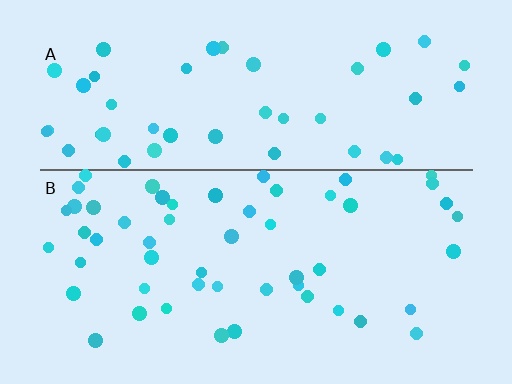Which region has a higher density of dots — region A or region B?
B (the bottom).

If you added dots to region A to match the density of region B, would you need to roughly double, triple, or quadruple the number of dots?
Approximately double.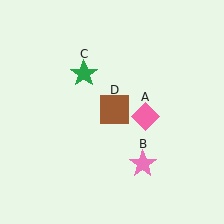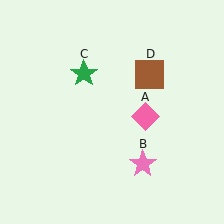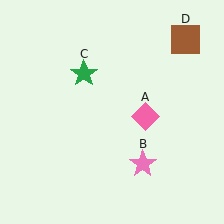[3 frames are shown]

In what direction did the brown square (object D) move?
The brown square (object D) moved up and to the right.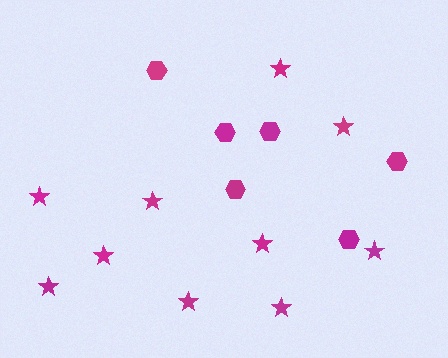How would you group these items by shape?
There are 2 groups: one group of hexagons (6) and one group of stars (10).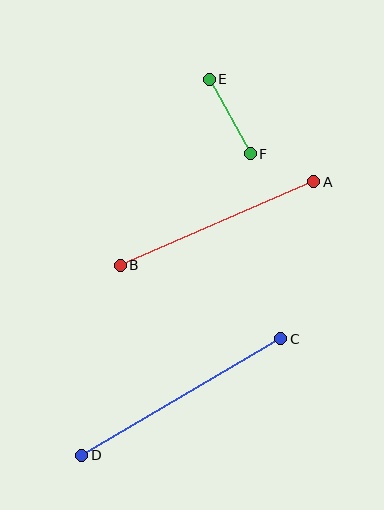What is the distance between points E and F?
The distance is approximately 85 pixels.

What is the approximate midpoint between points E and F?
The midpoint is at approximately (230, 116) pixels.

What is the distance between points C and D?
The distance is approximately 231 pixels.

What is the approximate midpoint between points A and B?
The midpoint is at approximately (217, 223) pixels.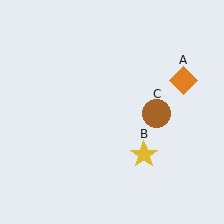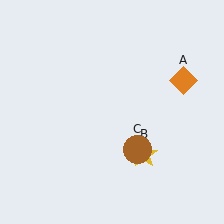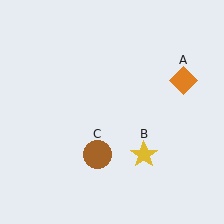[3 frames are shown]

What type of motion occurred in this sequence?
The brown circle (object C) rotated clockwise around the center of the scene.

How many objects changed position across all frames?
1 object changed position: brown circle (object C).